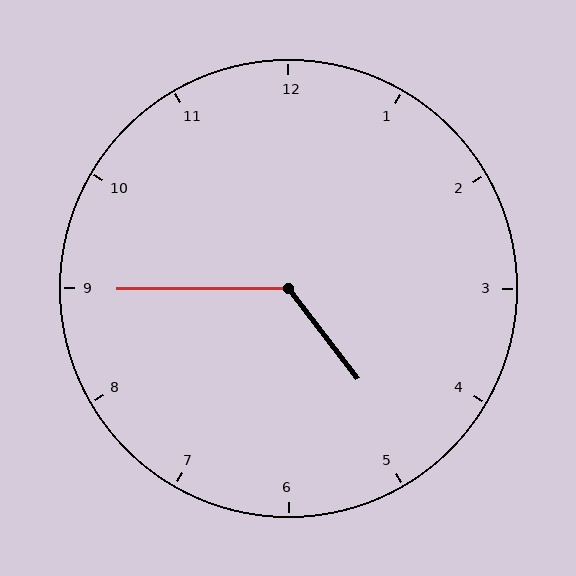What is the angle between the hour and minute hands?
Approximately 128 degrees.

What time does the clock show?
4:45.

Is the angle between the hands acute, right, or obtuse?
It is obtuse.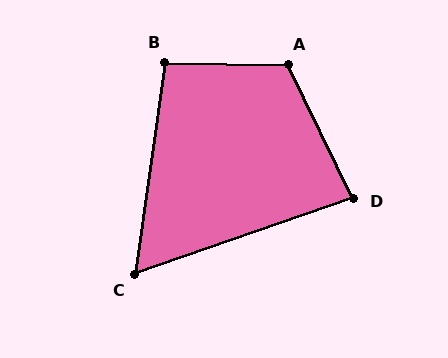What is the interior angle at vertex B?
Approximately 97 degrees (obtuse).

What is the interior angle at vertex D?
Approximately 83 degrees (acute).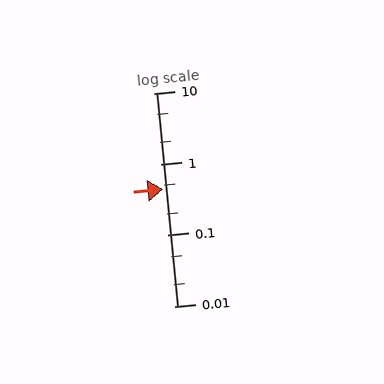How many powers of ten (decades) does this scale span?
The scale spans 3 decades, from 0.01 to 10.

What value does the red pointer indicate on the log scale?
The pointer indicates approximately 0.44.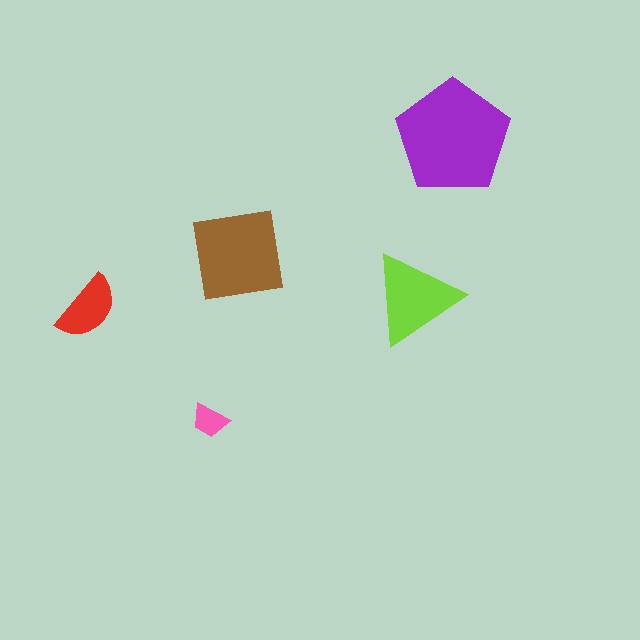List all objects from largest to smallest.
The purple pentagon, the brown square, the lime triangle, the red semicircle, the pink trapezoid.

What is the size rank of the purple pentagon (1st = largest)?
1st.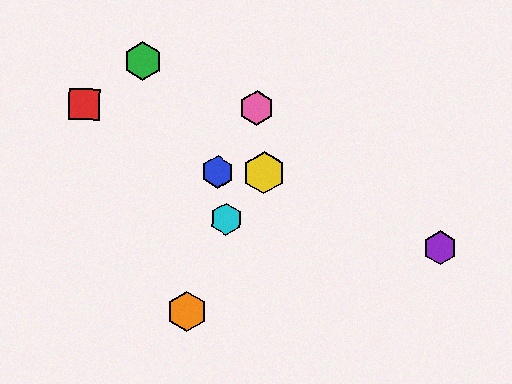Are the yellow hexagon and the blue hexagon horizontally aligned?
Yes, both are at y≈173.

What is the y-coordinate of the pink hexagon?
The pink hexagon is at y≈108.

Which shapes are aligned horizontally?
The blue hexagon, the yellow hexagon are aligned horizontally.